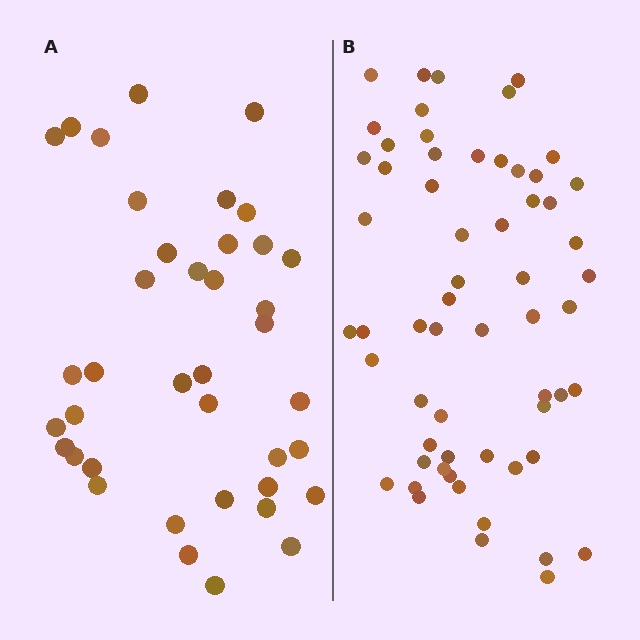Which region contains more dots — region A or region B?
Region B (the right region) has more dots.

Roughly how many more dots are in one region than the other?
Region B has approximately 20 more dots than region A.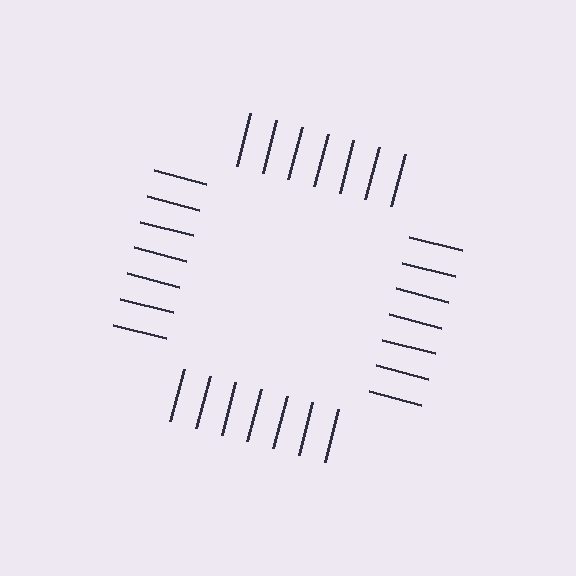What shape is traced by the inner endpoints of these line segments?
An illusory square — the line segments terminate on its edges but no continuous stroke is drawn.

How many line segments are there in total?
28 — 7 along each of the 4 edges.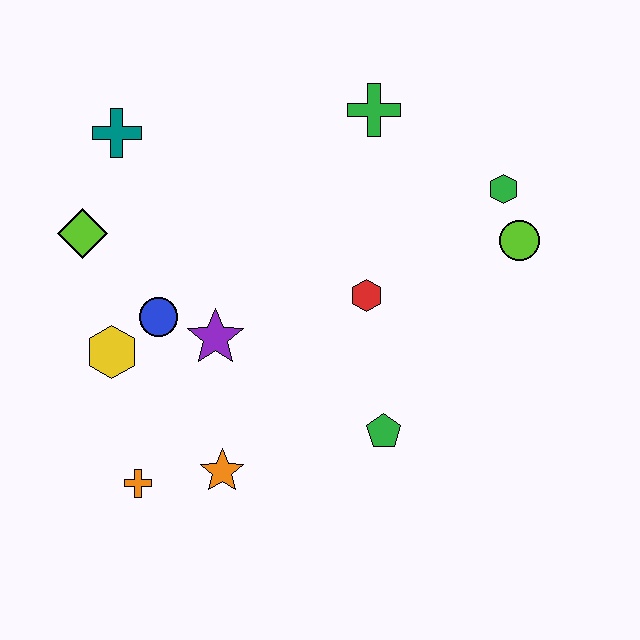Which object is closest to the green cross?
The green hexagon is closest to the green cross.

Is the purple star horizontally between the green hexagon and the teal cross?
Yes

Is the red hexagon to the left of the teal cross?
No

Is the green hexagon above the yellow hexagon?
Yes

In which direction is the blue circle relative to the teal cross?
The blue circle is below the teal cross.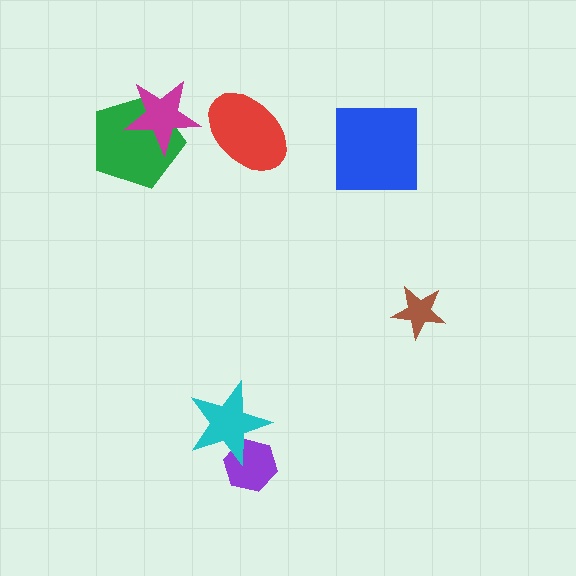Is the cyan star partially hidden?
No, no other shape covers it.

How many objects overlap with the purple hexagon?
1 object overlaps with the purple hexagon.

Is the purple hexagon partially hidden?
Yes, it is partially covered by another shape.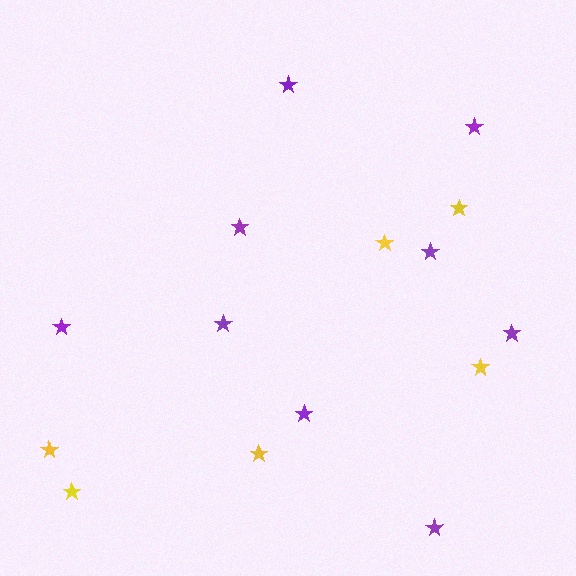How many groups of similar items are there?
There are 2 groups: one group of purple stars (9) and one group of yellow stars (6).